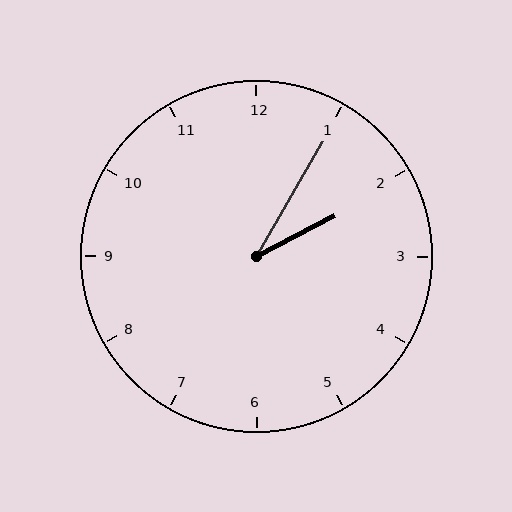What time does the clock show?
2:05.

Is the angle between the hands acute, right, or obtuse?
It is acute.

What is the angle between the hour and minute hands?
Approximately 32 degrees.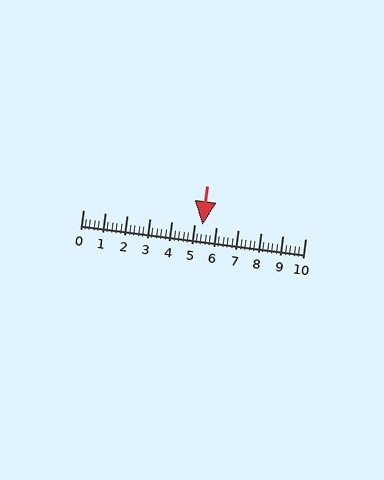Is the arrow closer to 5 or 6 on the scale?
The arrow is closer to 5.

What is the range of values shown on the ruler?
The ruler shows values from 0 to 10.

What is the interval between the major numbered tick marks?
The major tick marks are spaced 1 units apart.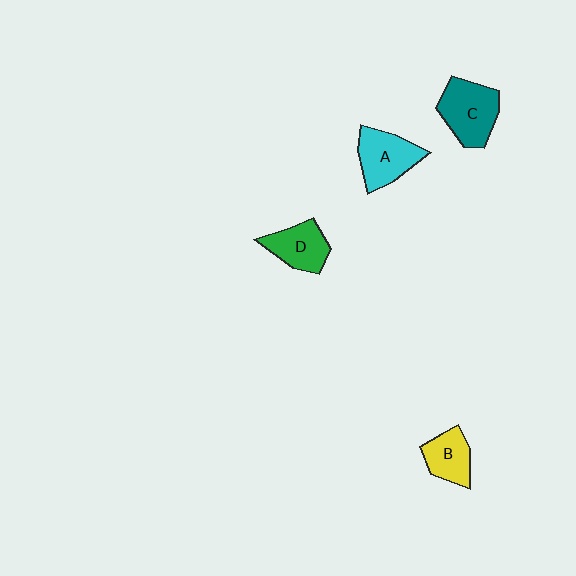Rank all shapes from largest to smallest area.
From largest to smallest: C (teal), A (cyan), D (green), B (yellow).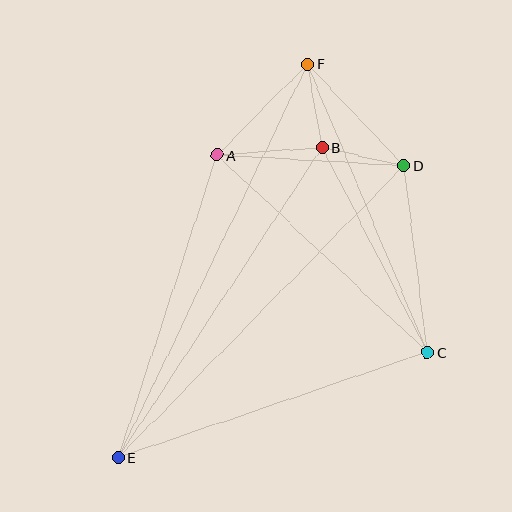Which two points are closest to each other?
Points B and D are closest to each other.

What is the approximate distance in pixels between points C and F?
The distance between C and F is approximately 312 pixels.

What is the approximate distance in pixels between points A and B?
The distance between A and B is approximately 105 pixels.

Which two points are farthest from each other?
Points E and F are farthest from each other.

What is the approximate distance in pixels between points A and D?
The distance between A and D is approximately 187 pixels.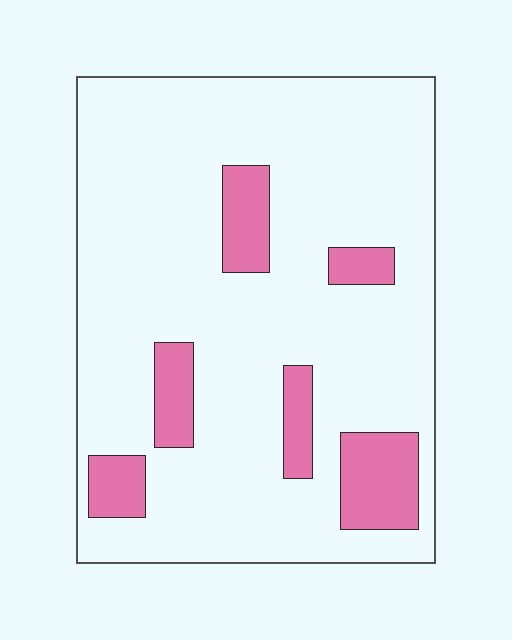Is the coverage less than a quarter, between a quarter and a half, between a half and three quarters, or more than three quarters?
Less than a quarter.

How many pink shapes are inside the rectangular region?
6.